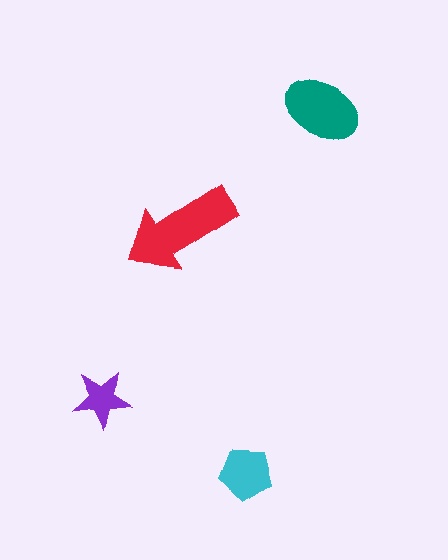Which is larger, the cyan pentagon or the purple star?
The cyan pentagon.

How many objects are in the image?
There are 4 objects in the image.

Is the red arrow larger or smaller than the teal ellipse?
Larger.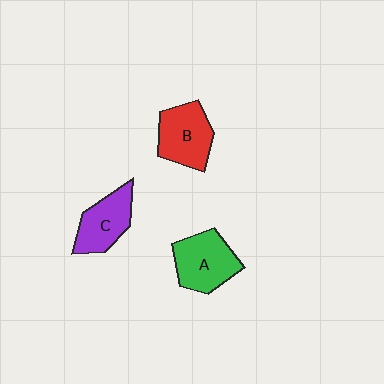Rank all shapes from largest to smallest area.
From largest to smallest: A (green), B (red), C (purple).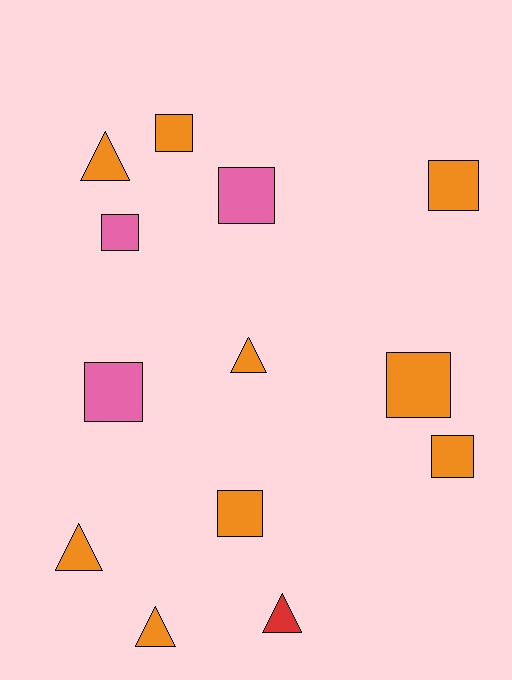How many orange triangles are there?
There are 4 orange triangles.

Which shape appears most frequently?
Square, with 8 objects.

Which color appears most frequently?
Orange, with 9 objects.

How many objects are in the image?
There are 13 objects.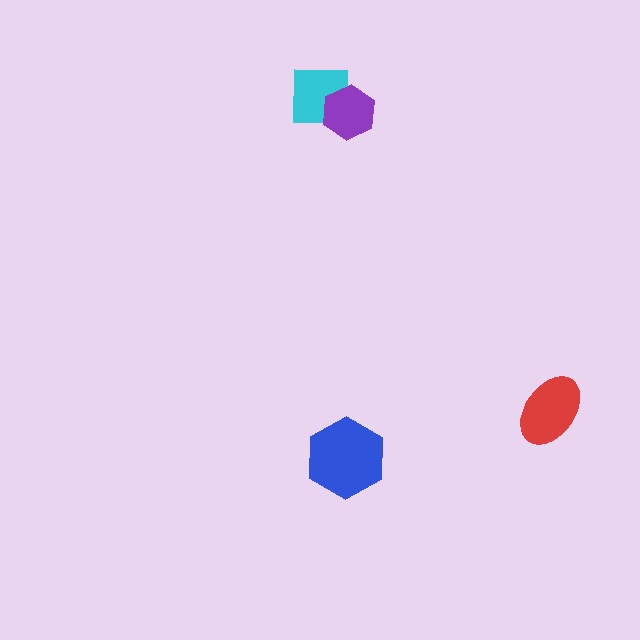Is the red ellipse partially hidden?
No, no other shape covers it.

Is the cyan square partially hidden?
Yes, it is partially covered by another shape.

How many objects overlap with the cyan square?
1 object overlaps with the cyan square.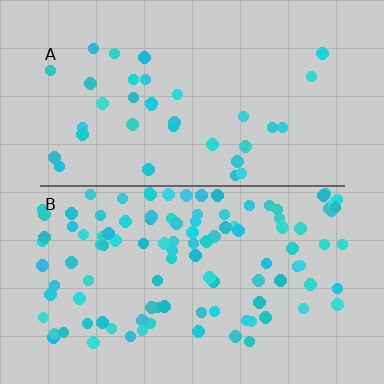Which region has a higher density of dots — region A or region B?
B (the bottom).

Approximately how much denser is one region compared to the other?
Approximately 3.0× — region B over region A.